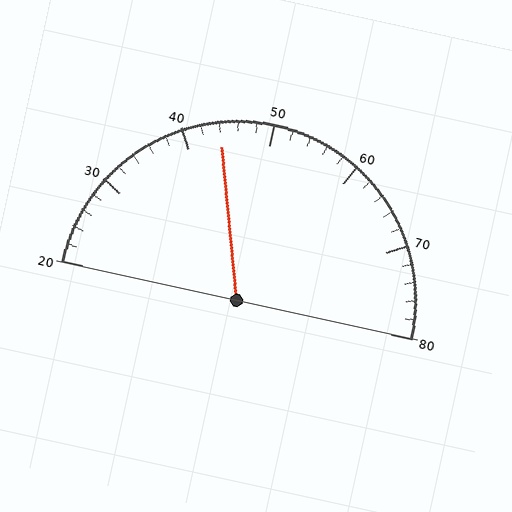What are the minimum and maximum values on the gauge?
The gauge ranges from 20 to 80.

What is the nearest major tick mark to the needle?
The nearest major tick mark is 40.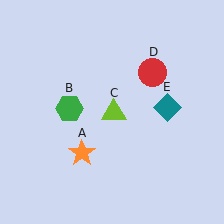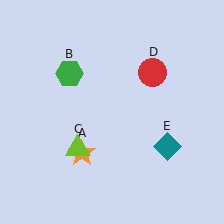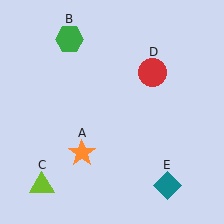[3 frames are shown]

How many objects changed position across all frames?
3 objects changed position: green hexagon (object B), lime triangle (object C), teal diamond (object E).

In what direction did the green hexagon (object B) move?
The green hexagon (object B) moved up.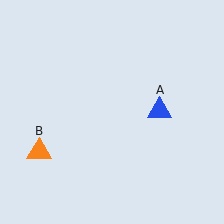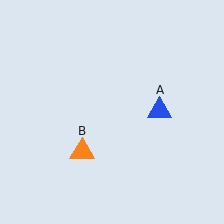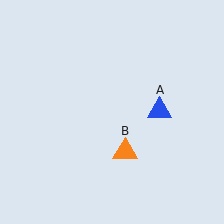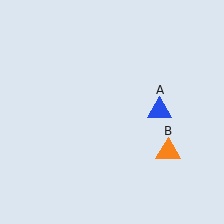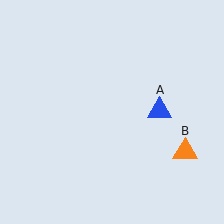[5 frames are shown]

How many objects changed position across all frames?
1 object changed position: orange triangle (object B).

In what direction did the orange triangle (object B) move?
The orange triangle (object B) moved right.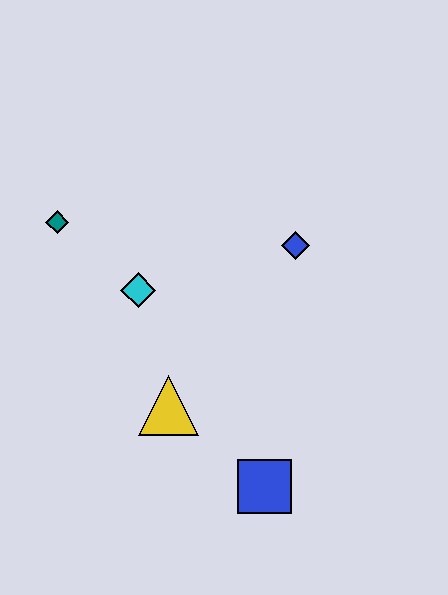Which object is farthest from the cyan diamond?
The blue square is farthest from the cyan diamond.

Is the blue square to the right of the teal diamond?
Yes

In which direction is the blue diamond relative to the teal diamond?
The blue diamond is to the right of the teal diamond.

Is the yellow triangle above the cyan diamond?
No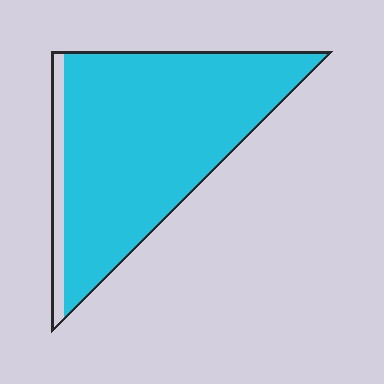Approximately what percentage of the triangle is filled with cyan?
Approximately 90%.